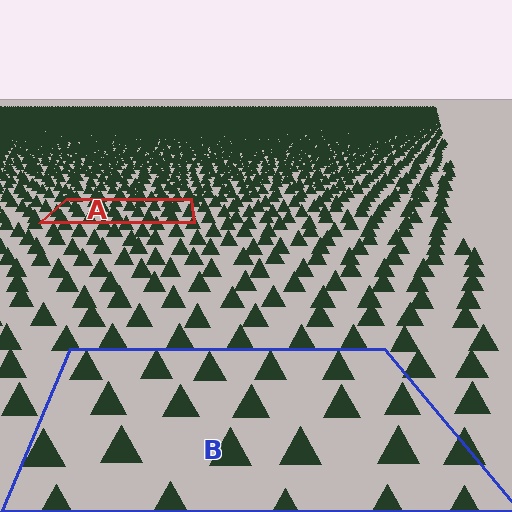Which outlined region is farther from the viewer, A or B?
Region A is farther from the viewer — the texture elements inside it appear smaller and more densely packed.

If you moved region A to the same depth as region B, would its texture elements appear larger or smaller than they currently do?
They would appear larger. At a closer depth, the same texture elements are projected at a bigger on-screen size.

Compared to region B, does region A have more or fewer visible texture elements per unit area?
Region A has more texture elements per unit area — they are packed more densely because it is farther away.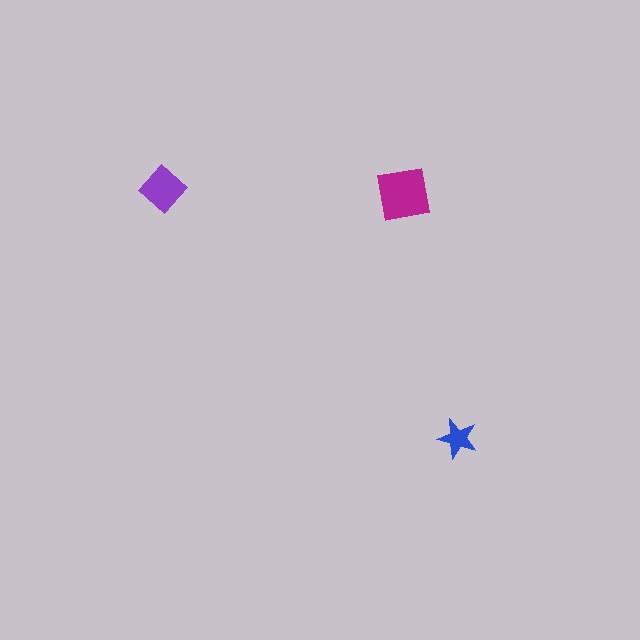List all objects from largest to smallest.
The magenta square, the purple diamond, the blue star.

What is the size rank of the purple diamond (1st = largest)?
2nd.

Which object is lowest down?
The blue star is bottommost.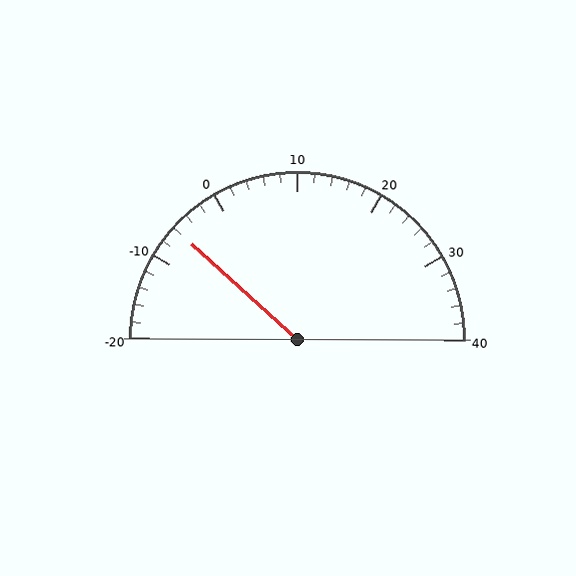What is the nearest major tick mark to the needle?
The nearest major tick mark is -10.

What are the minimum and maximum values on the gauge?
The gauge ranges from -20 to 40.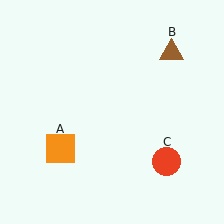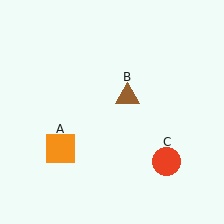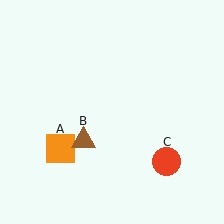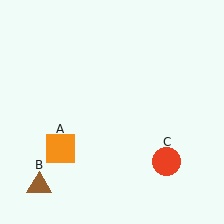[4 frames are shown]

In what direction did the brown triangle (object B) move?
The brown triangle (object B) moved down and to the left.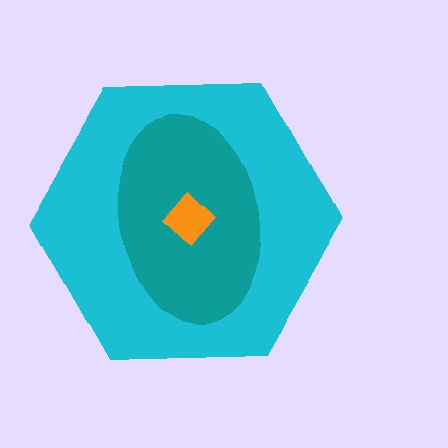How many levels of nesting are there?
3.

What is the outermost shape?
The cyan hexagon.